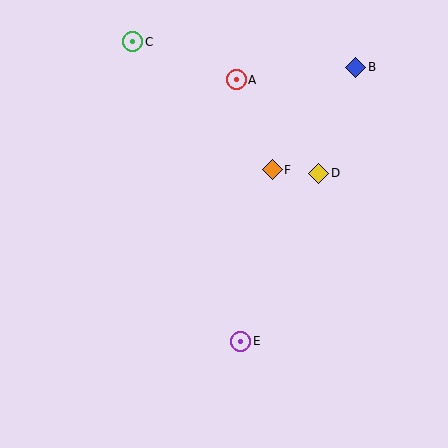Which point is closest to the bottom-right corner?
Point E is closest to the bottom-right corner.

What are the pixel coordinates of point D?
Point D is at (319, 173).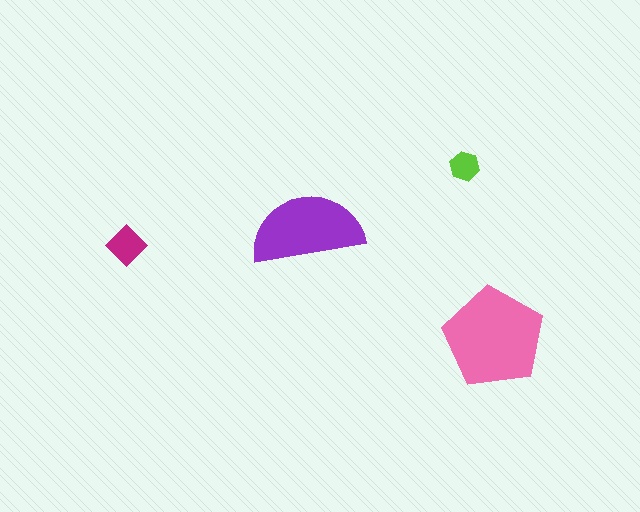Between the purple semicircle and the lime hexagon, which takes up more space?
The purple semicircle.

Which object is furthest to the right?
The pink pentagon is rightmost.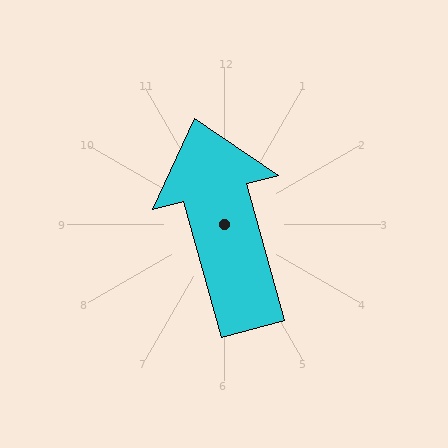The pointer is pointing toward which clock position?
Roughly 11 o'clock.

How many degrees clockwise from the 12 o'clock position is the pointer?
Approximately 345 degrees.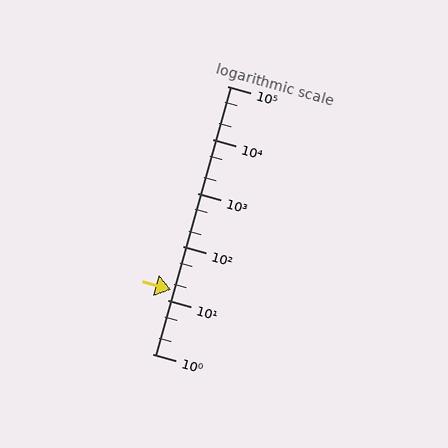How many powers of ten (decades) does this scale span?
The scale spans 5 decades, from 1 to 100000.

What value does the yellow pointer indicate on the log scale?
The pointer indicates approximately 16.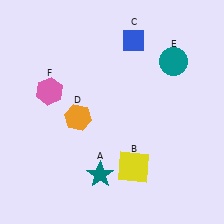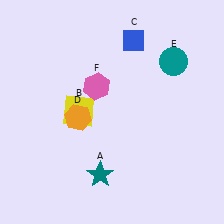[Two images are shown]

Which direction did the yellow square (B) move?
The yellow square (B) moved up.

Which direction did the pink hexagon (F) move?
The pink hexagon (F) moved right.